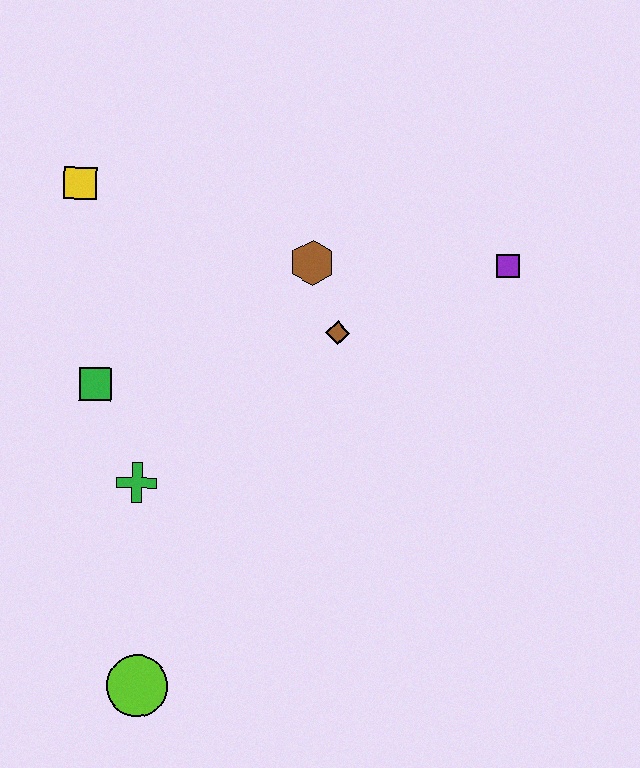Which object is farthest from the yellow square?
The lime circle is farthest from the yellow square.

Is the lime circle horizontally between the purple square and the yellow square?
Yes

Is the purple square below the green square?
No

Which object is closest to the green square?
The green cross is closest to the green square.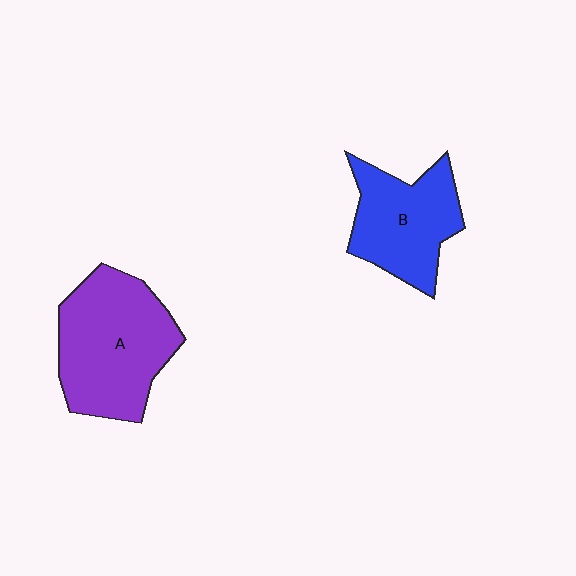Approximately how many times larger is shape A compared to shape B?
Approximately 1.3 times.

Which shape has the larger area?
Shape A (purple).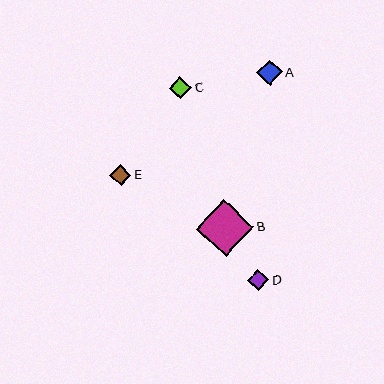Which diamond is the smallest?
Diamond D is the smallest with a size of approximately 21 pixels.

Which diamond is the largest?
Diamond B is the largest with a size of approximately 57 pixels.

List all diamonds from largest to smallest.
From largest to smallest: B, A, C, E, D.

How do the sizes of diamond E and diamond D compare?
Diamond E and diamond D are approximately the same size.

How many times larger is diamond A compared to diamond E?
Diamond A is approximately 1.2 times the size of diamond E.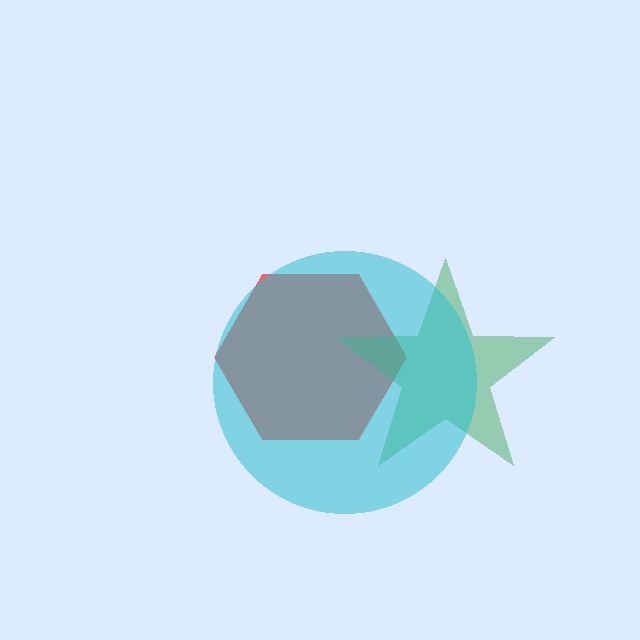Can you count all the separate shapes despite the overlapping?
Yes, there are 3 separate shapes.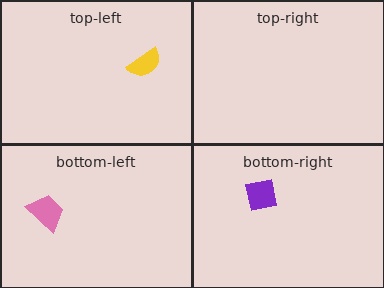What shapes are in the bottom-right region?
The purple square.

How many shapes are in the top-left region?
1.